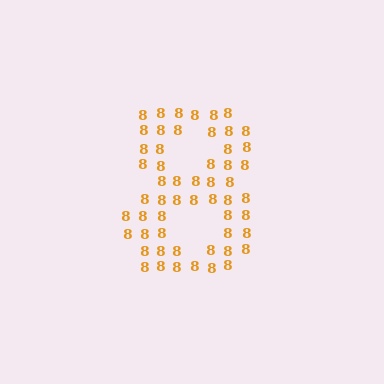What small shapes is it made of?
It is made of small digit 8's.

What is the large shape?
The large shape is the digit 8.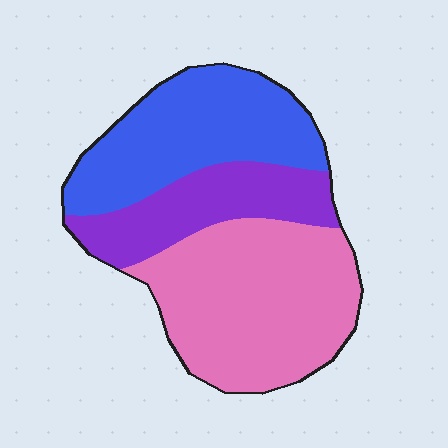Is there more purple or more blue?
Blue.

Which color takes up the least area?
Purple, at roughly 20%.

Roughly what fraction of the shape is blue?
Blue takes up about one third (1/3) of the shape.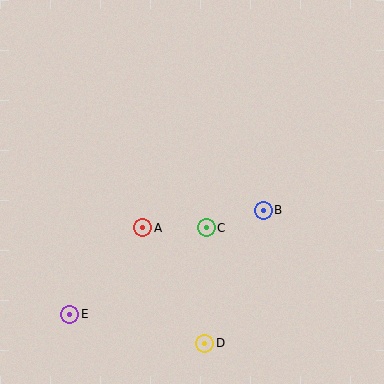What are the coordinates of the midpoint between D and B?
The midpoint between D and B is at (234, 277).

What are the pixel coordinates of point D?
Point D is at (205, 343).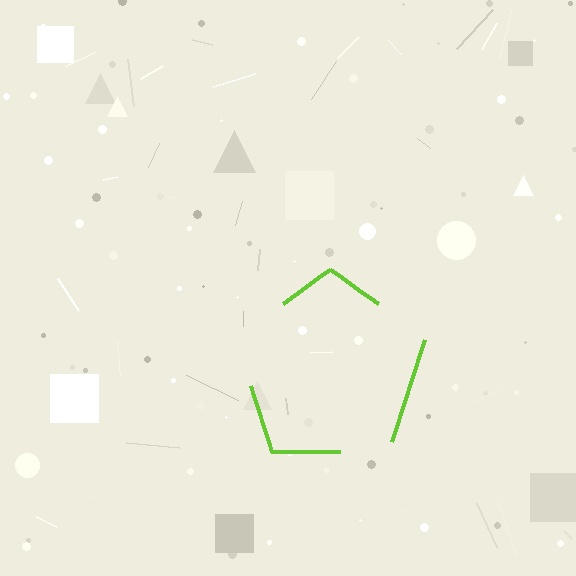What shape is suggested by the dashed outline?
The dashed outline suggests a pentagon.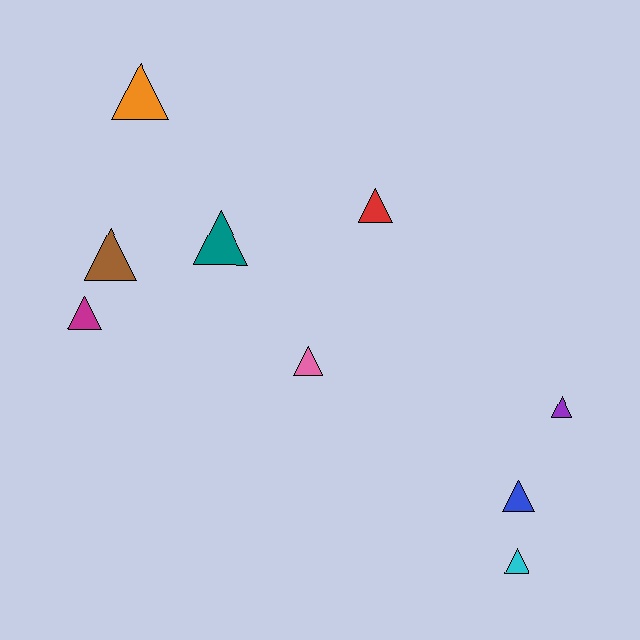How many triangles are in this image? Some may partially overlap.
There are 9 triangles.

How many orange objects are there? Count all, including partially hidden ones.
There is 1 orange object.